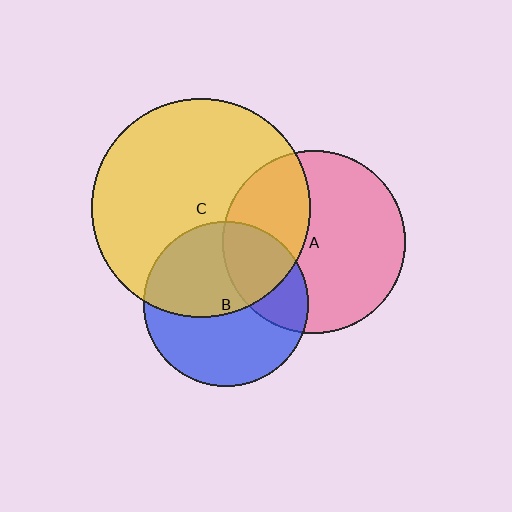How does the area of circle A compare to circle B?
Approximately 1.2 times.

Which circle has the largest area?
Circle C (yellow).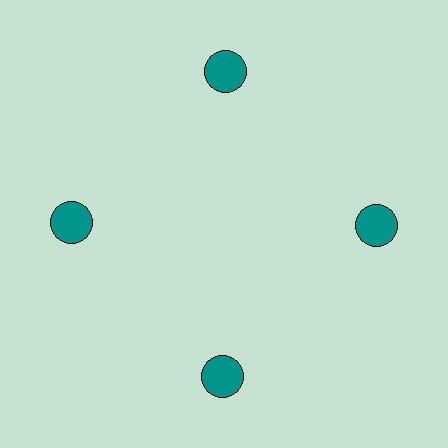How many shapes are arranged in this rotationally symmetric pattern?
There are 4 shapes, arranged in 4 groups of 1.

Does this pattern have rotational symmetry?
Yes, this pattern has 4-fold rotational symmetry. It looks the same after rotating 90 degrees around the center.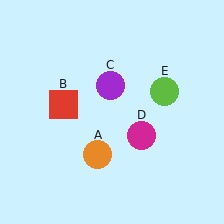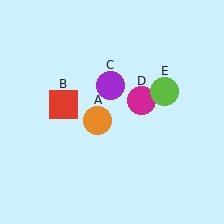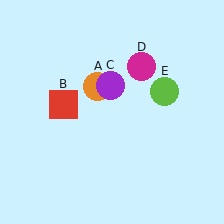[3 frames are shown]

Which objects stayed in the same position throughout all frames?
Red square (object B) and purple circle (object C) and lime circle (object E) remained stationary.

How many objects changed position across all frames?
2 objects changed position: orange circle (object A), magenta circle (object D).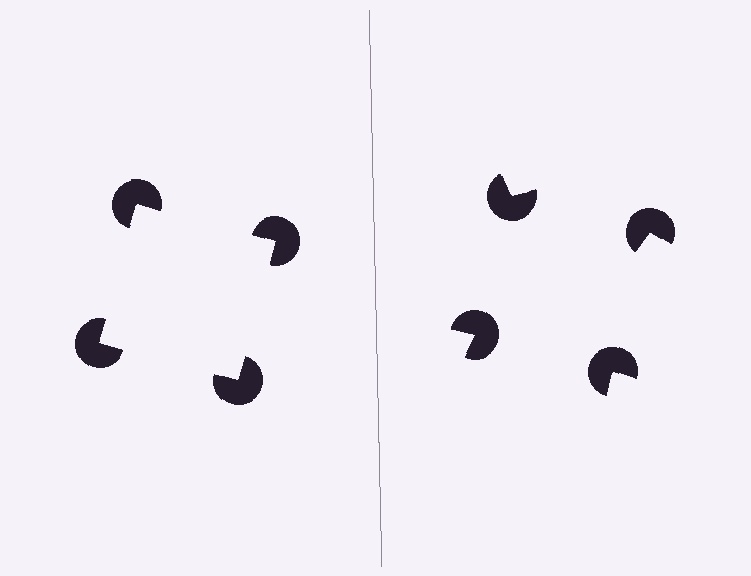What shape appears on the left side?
An illusory square.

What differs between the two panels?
The pac-man discs are positioned identically on both sides; only the wedge orientations differ. On the left they align to a square; on the right they are misaligned.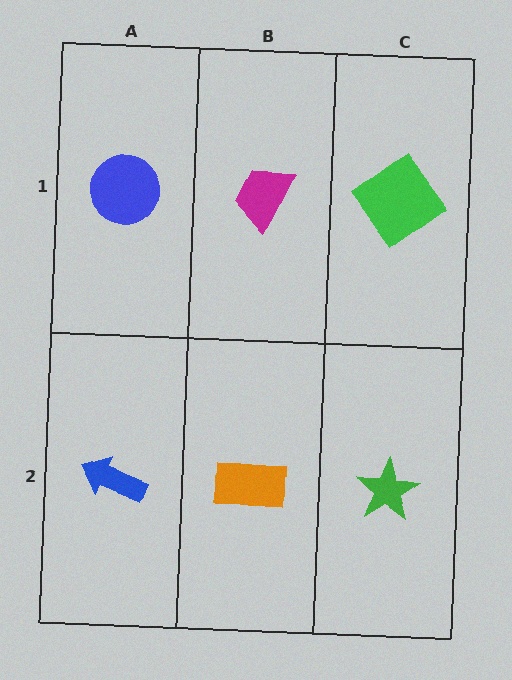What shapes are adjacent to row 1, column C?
A green star (row 2, column C), a magenta trapezoid (row 1, column B).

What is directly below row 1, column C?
A green star.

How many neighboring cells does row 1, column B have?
3.